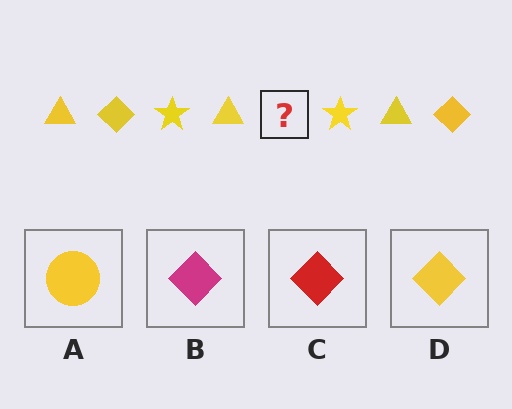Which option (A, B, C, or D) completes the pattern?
D.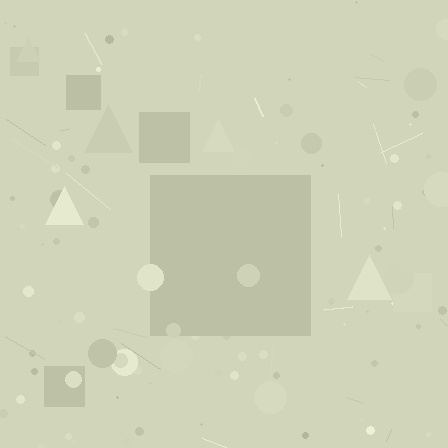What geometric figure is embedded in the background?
A square is embedded in the background.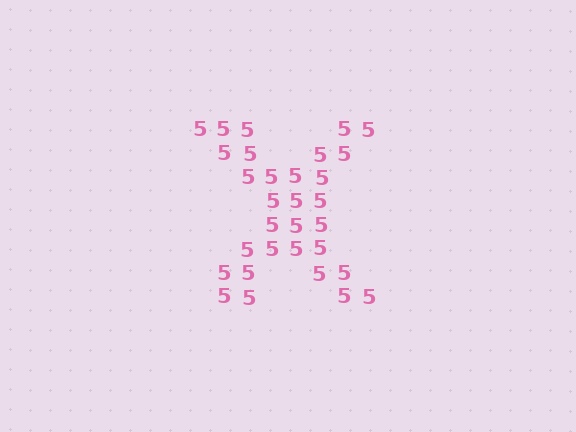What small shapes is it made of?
It is made of small digit 5's.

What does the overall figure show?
The overall figure shows the letter X.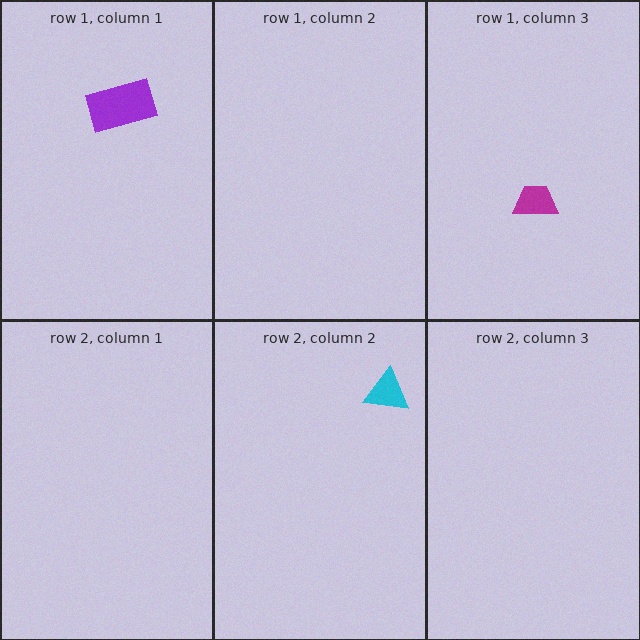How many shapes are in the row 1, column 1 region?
1.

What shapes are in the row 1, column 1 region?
The purple rectangle.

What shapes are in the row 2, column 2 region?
The cyan triangle.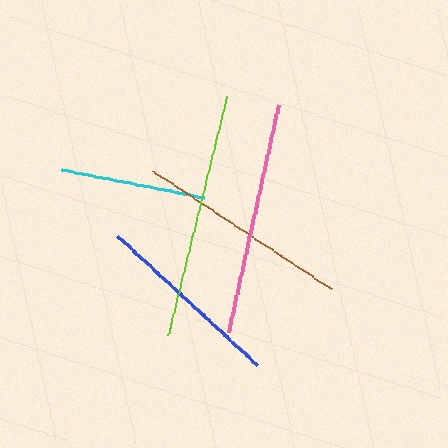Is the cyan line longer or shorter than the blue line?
The blue line is longer than the cyan line.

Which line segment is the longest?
The lime line is the longest at approximately 247 pixels.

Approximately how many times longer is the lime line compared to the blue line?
The lime line is approximately 1.3 times the length of the blue line.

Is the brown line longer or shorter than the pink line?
The pink line is longer than the brown line.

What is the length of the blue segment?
The blue segment is approximately 190 pixels long.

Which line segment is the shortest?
The cyan line is the shortest at approximately 145 pixels.